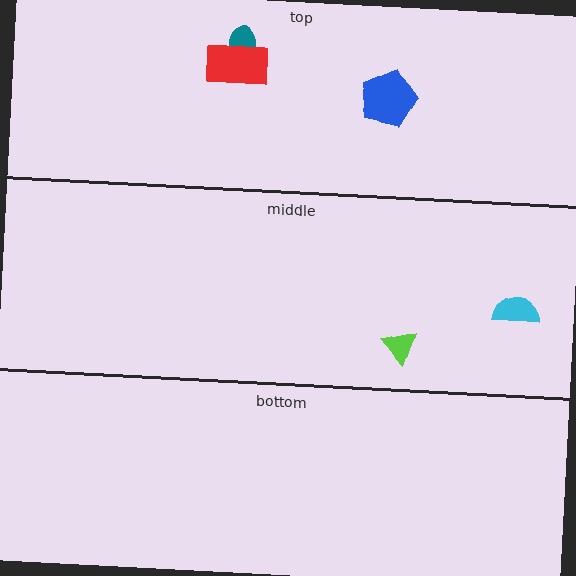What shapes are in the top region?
The teal ellipse, the blue pentagon, the red rectangle.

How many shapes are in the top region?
3.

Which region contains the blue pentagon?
The top region.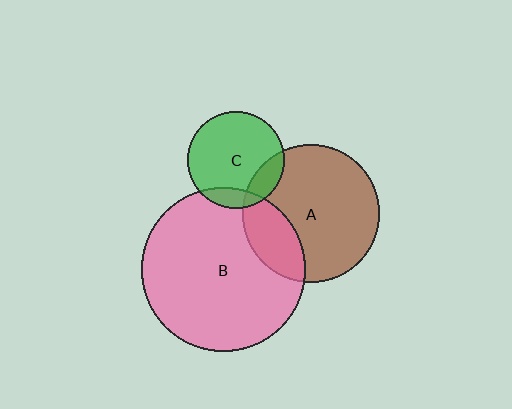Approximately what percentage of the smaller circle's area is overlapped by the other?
Approximately 15%.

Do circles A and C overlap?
Yes.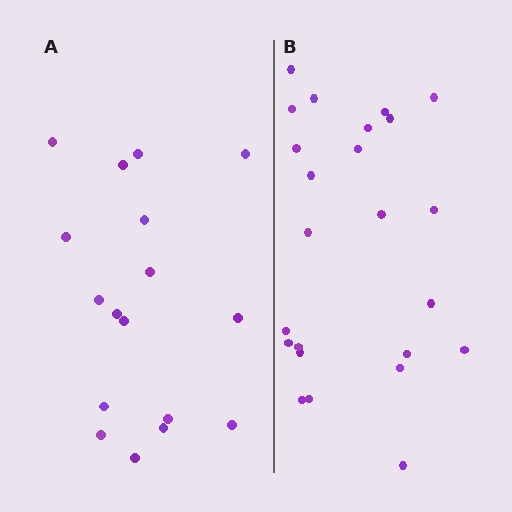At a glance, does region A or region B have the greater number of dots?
Region B (the right region) has more dots.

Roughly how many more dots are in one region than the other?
Region B has roughly 8 or so more dots than region A.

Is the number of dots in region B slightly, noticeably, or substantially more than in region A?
Region B has noticeably more, but not dramatically so. The ratio is roughly 1.4 to 1.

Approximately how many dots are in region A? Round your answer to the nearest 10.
About 20 dots. (The exact count is 17, which rounds to 20.)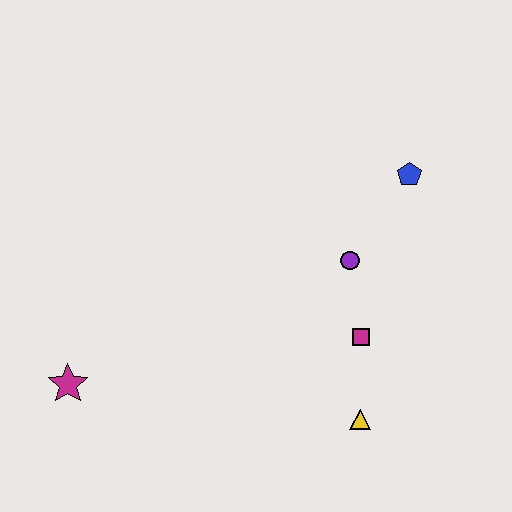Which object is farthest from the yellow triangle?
The magenta star is farthest from the yellow triangle.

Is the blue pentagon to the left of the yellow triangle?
No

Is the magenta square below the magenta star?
No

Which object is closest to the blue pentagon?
The purple circle is closest to the blue pentagon.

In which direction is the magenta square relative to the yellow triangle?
The magenta square is above the yellow triangle.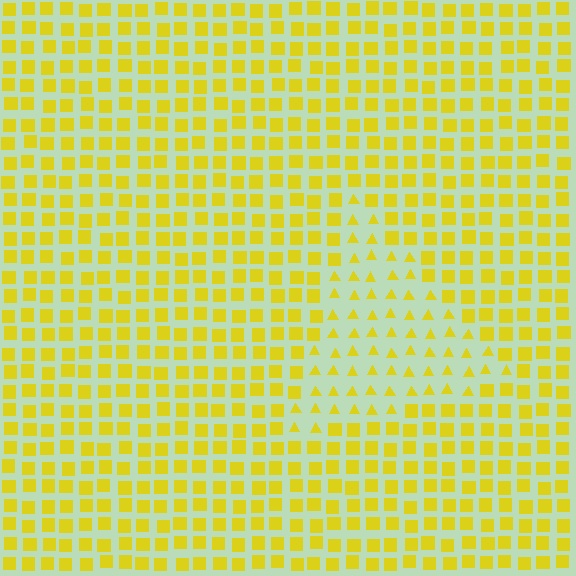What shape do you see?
I see a triangle.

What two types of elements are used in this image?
The image uses triangles inside the triangle region and squares outside it.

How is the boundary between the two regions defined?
The boundary is defined by a change in element shape: triangles inside vs. squares outside. All elements share the same color and spacing.